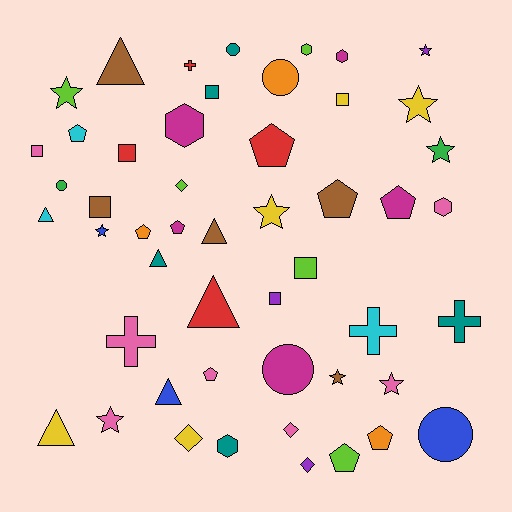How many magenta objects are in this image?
There are 5 magenta objects.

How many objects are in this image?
There are 50 objects.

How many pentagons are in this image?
There are 9 pentagons.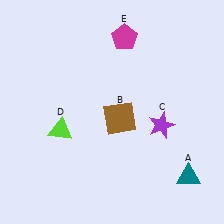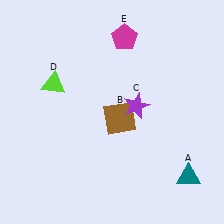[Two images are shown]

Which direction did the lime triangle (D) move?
The lime triangle (D) moved up.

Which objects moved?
The objects that moved are: the purple star (C), the lime triangle (D).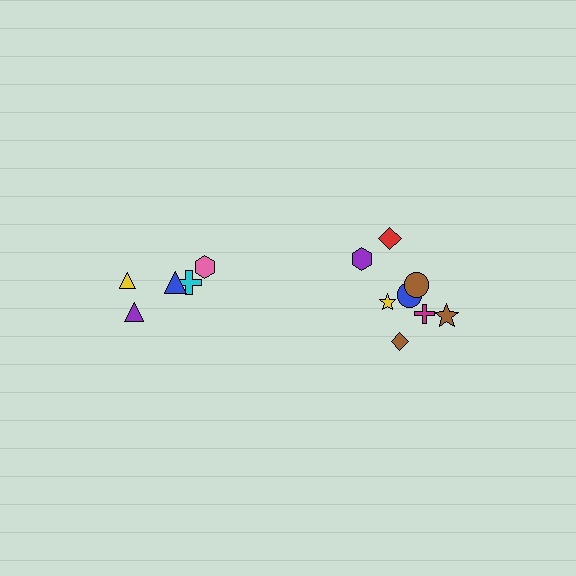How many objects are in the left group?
There are 5 objects.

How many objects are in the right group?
There are 8 objects.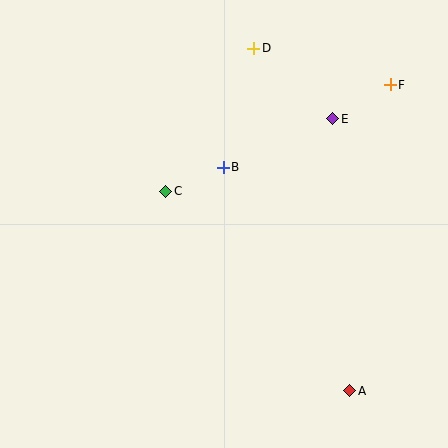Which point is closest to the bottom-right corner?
Point A is closest to the bottom-right corner.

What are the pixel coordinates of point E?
Point E is at (333, 119).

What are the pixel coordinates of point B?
Point B is at (223, 167).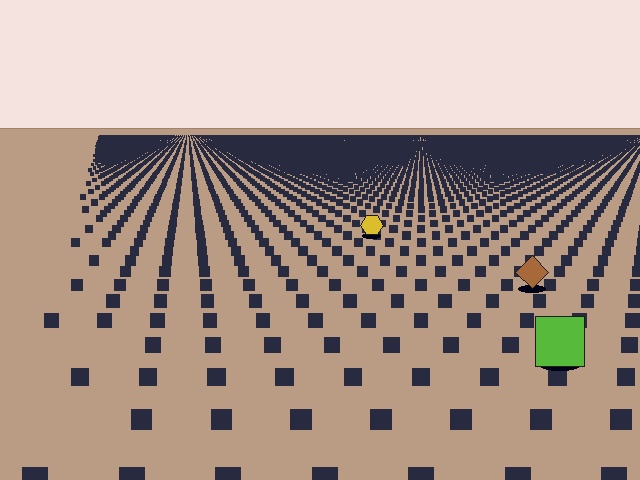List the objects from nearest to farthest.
From nearest to farthest: the lime square, the brown diamond, the yellow hexagon.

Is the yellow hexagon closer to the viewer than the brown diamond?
No. The brown diamond is closer — you can tell from the texture gradient: the ground texture is coarser near it.